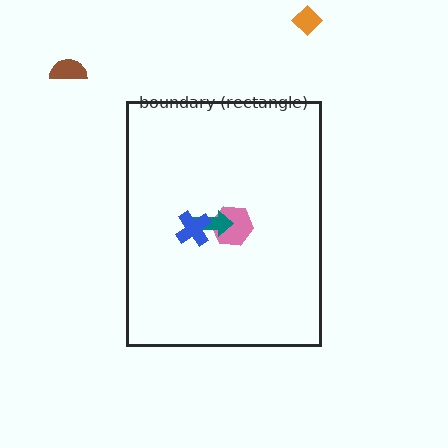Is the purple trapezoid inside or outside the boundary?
Inside.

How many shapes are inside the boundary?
4 inside, 2 outside.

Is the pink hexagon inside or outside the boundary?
Inside.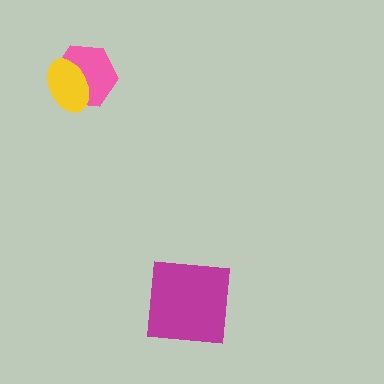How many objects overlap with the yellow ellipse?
1 object overlaps with the yellow ellipse.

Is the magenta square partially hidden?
No, no other shape covers it.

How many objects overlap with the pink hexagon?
1 object overlaps with the pink hexagon.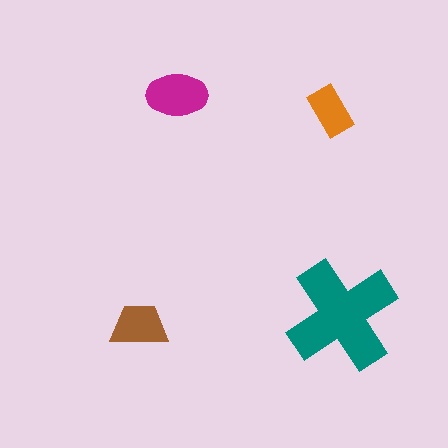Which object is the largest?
The teal cross.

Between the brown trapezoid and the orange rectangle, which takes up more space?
The brown trapezoid.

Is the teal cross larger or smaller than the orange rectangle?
Larger.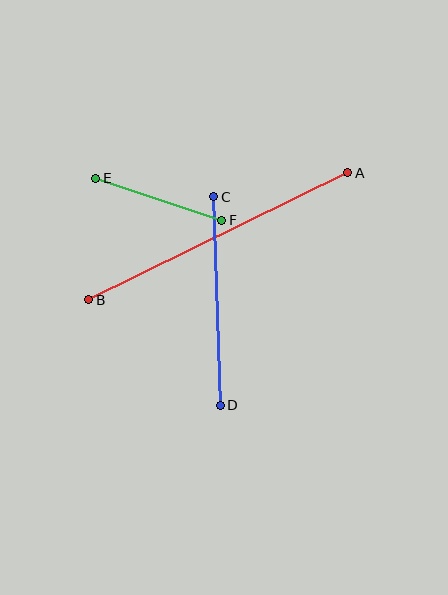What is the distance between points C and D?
The distance is approximately 209 pixels.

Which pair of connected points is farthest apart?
Points A and B are farthest apart.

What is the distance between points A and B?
The distance is approximately 288 pixels.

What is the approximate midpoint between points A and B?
The midpoint is at approximately (218, 236) pixels.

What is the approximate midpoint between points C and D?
The midpoint is at approximately (217, 301) pixels.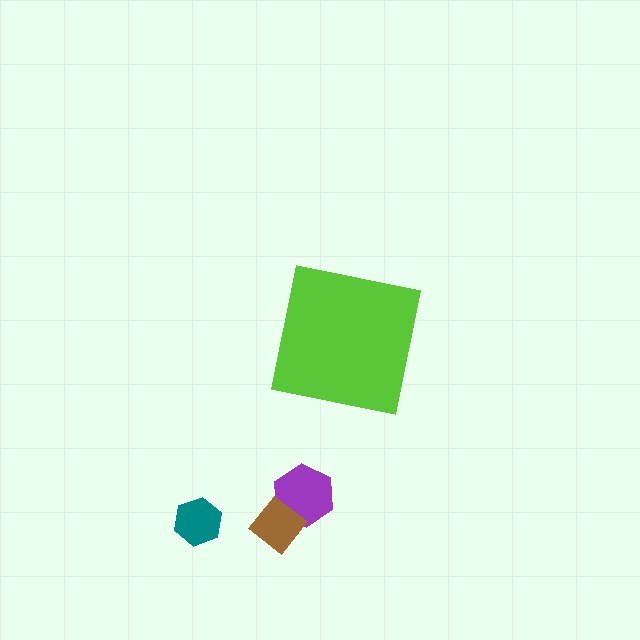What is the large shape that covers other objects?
A lime square.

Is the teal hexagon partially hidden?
No, the teal hexagon is fully visible.